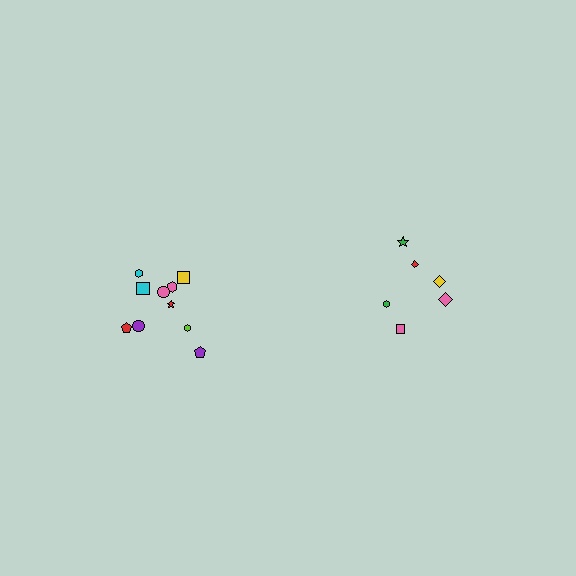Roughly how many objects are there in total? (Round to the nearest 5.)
Roughly 15 objects in total.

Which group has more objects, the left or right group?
The left group.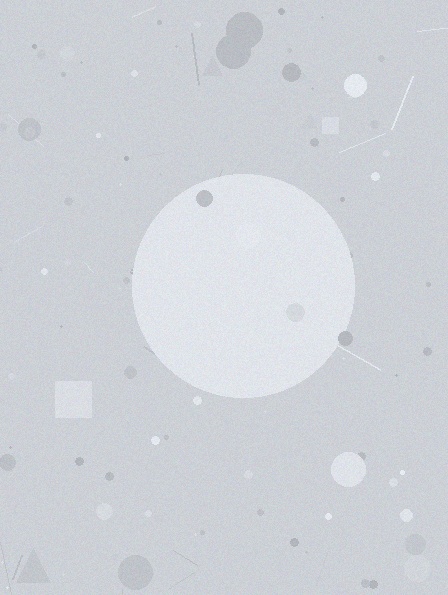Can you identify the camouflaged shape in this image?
The camouflaged shape is a circle.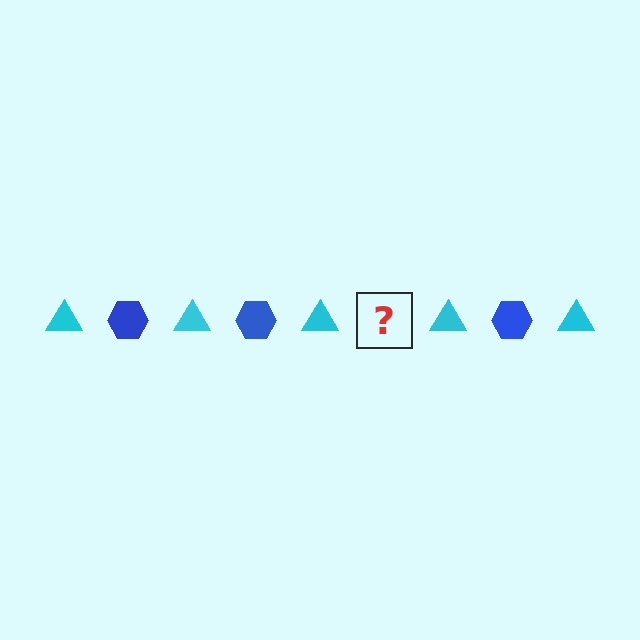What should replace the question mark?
The question mark should be replaced with a blue hexagon.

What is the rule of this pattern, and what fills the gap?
The rule is that the pattern alternates between cyan triangle and blue hexagon. The gap should be filled with a blue hexagon.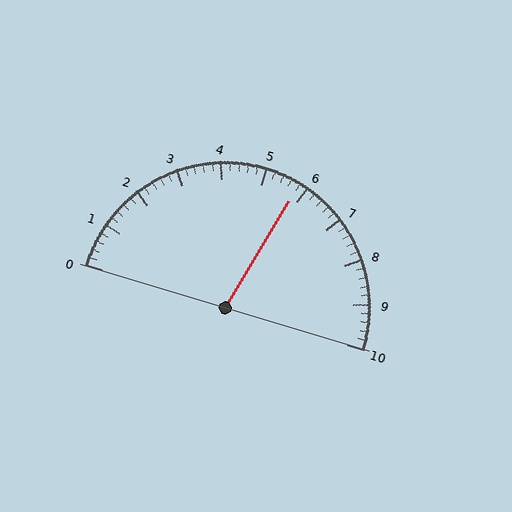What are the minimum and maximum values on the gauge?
The gauge ranges from 0 to 10.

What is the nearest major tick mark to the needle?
The nearest major tick mark is 6.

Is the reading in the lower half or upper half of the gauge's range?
The reading is in the upper half of the range (0 to 10).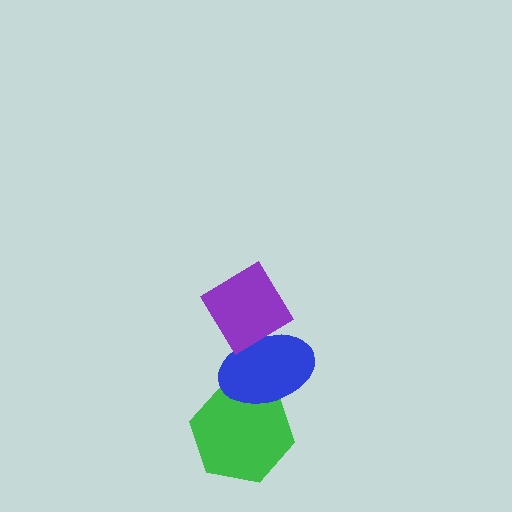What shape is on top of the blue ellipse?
The purple diamond is on top of the blue ellipse.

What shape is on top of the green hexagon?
The blue ellipse is on top of the green hexagon.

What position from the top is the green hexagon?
The green hexagon is 3rd from the top.